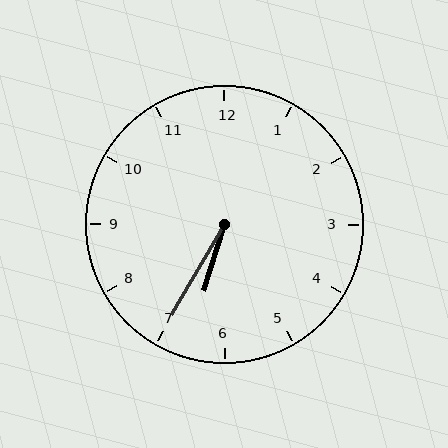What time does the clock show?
6:35.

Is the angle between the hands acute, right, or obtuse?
It is acute.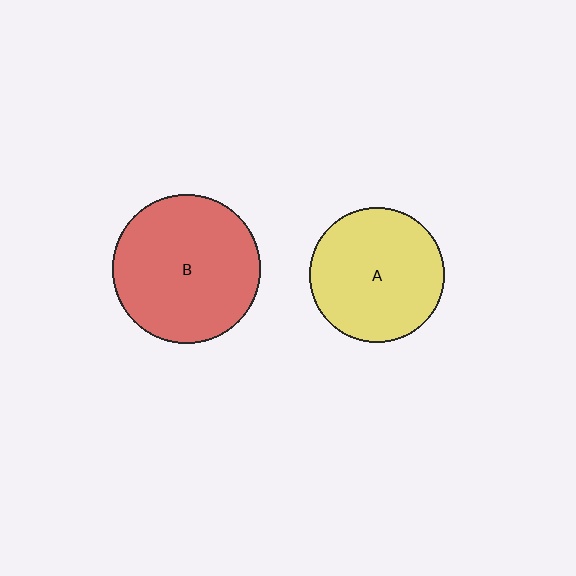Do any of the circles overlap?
No, none of the circles overlap.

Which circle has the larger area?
Circle B (red).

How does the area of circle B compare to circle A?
Approximately 1.2 times.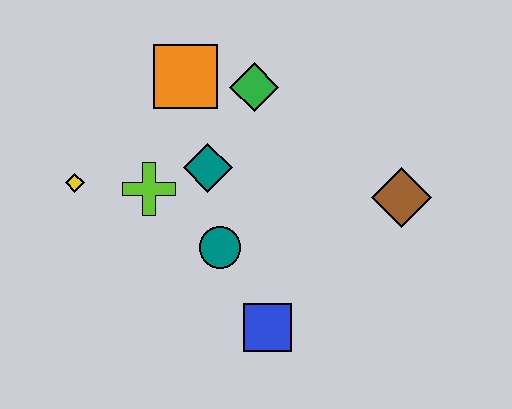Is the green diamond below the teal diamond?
No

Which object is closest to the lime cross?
The teal diamond is closest to the lime cross.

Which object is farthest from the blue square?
The orange square is farthest from the blue square.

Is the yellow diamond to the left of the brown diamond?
Yes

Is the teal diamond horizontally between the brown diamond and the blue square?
No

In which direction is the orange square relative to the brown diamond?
The orange square is to the left of the brown diamond.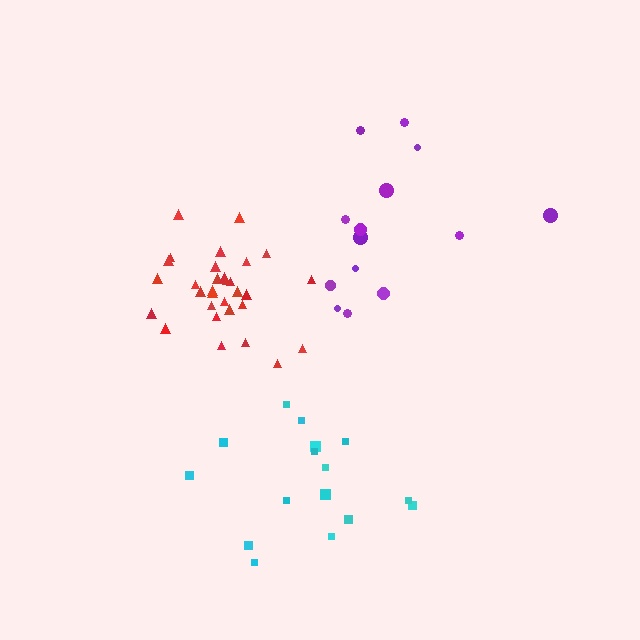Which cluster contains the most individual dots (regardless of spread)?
Red (31).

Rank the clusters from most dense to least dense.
red, cyan, purple.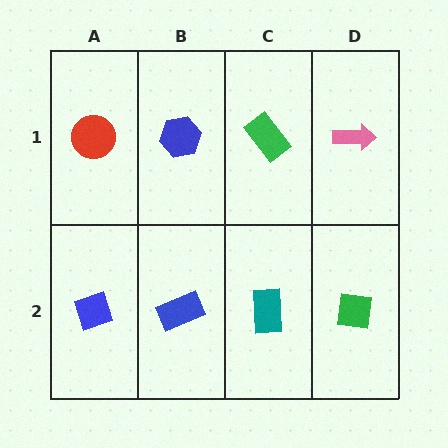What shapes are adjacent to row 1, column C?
A teal rectangle (row 2, column C), a blue hexagon (row 1, column B), a pink arrow (row 1, column D).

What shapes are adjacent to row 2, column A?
A red circle (row 1, column A), a blue rectangle (row 2, column B).